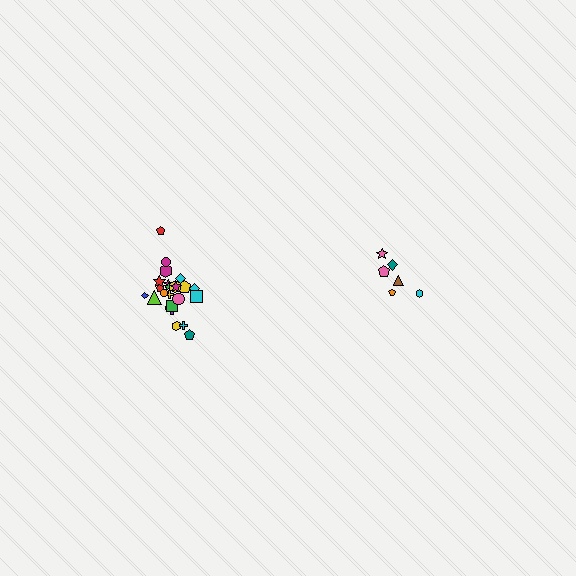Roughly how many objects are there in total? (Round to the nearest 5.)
Roughly 30 objects in total.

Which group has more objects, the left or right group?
The left group.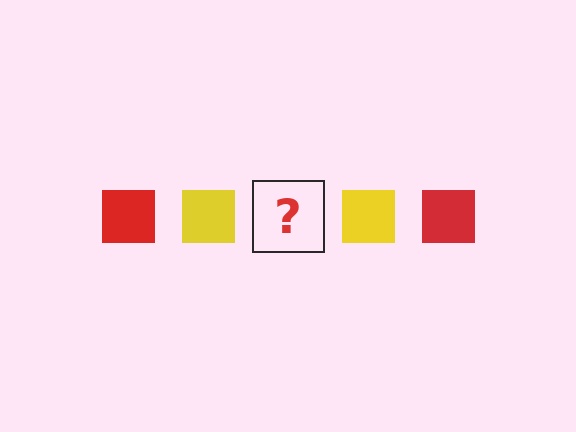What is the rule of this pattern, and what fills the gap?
The rule is that the pattern cycles through red, yellow squares. The gap should be filled with a red square.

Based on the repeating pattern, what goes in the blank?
The blank should be a red square.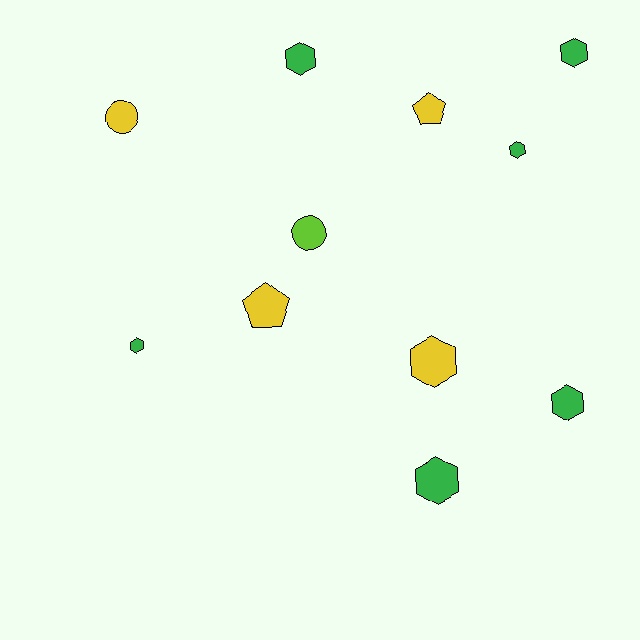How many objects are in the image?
There are 11 objects.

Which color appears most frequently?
Green, with 6 objects.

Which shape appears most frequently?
Hexagon, with 7 objects.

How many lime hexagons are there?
There are no lime hexagons.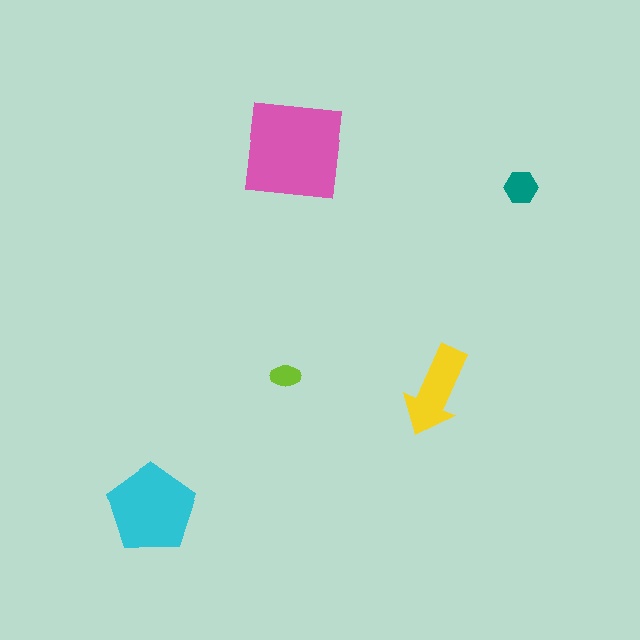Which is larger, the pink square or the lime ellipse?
The pink square.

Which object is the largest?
The pink square.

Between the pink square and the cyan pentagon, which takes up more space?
The pink square.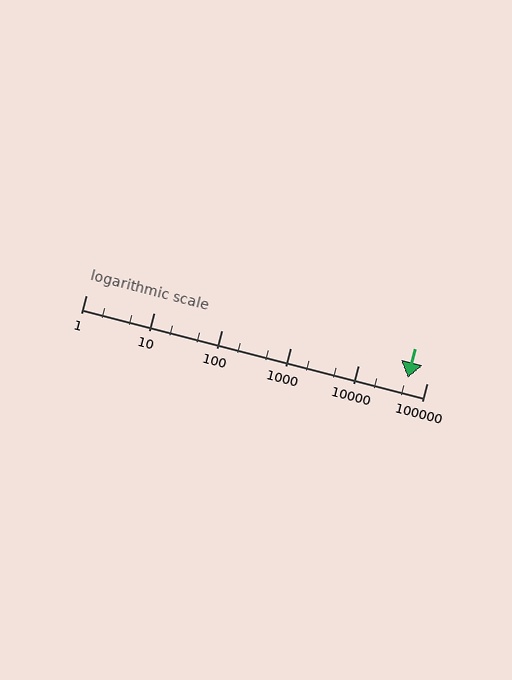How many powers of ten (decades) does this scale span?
The scale spans 5 decades, from 1 to 100000.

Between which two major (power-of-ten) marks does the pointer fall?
The pointer is between 10000 and 100000.